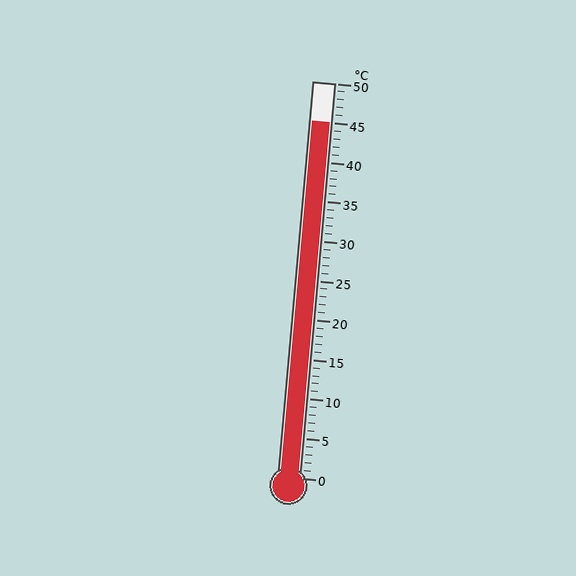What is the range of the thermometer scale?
The thermometer scale ranges from 0°C to 50°C.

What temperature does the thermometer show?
The thermometer shows approximately 45°C.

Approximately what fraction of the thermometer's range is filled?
The thermometer is filled to approximately 90% of its range.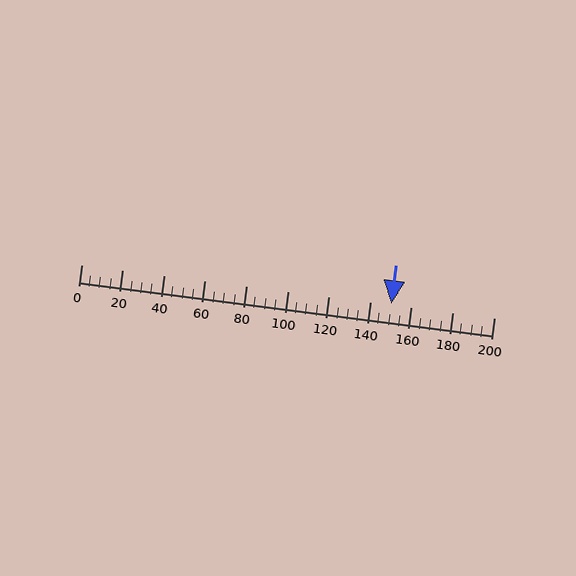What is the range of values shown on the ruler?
The ruler shows values from 0 to 200.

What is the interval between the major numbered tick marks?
The major tick marks are spaced 20 units apart.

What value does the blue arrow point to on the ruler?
The blue arrow points to approximately 150.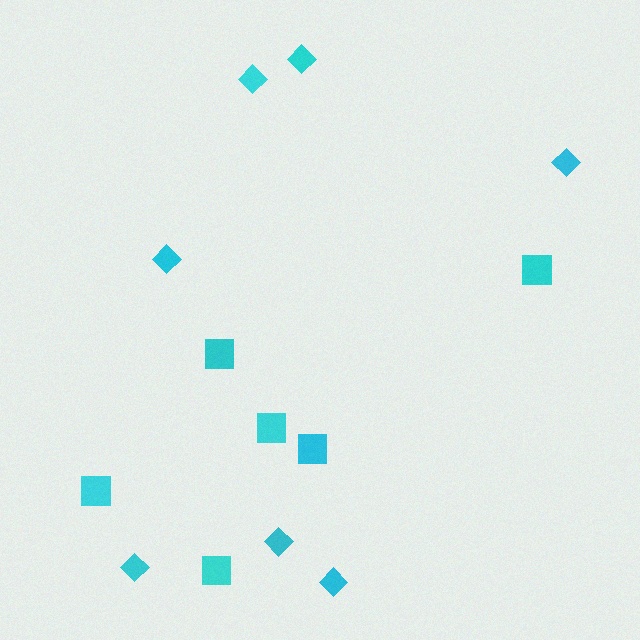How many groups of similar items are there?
There are 2 groups: one group of diamonds (7) and one group of squares (6).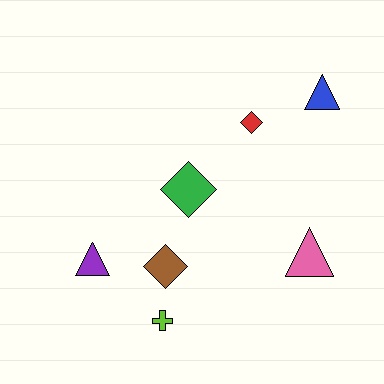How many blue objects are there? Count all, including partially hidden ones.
There is 1 blue object.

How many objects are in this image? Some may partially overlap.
There are 7 objects.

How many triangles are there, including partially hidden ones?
There are 3 triangles.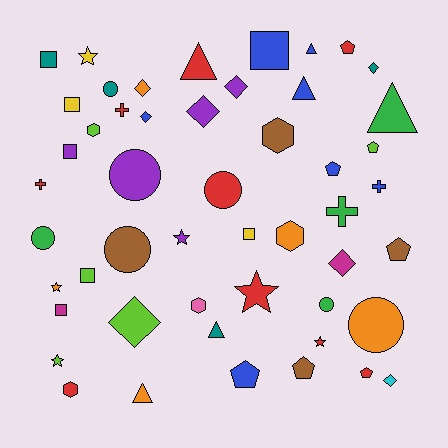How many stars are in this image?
There are 6 stars.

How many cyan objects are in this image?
There is 1 cyan object.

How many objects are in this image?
There are 50 objects.